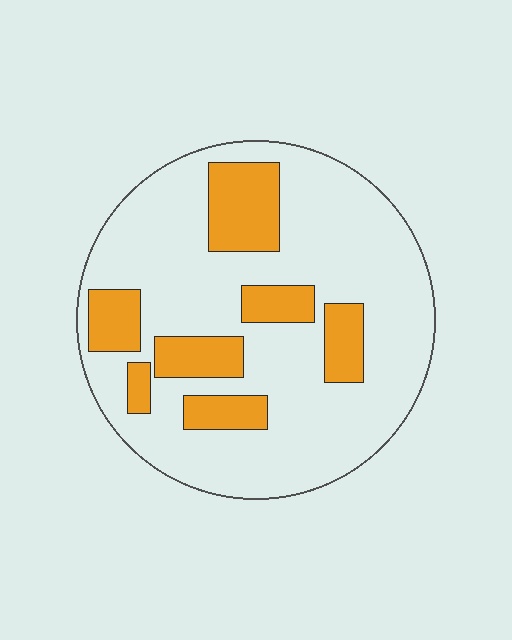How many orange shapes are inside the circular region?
7.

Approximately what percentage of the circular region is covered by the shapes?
Approximately 25%.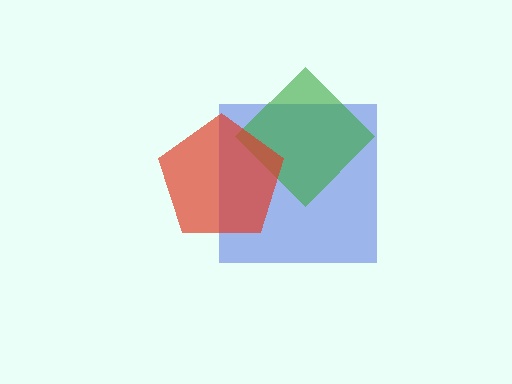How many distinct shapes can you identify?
There are 3 distinct shapes: a blue square, a green diamond, a red pentagon.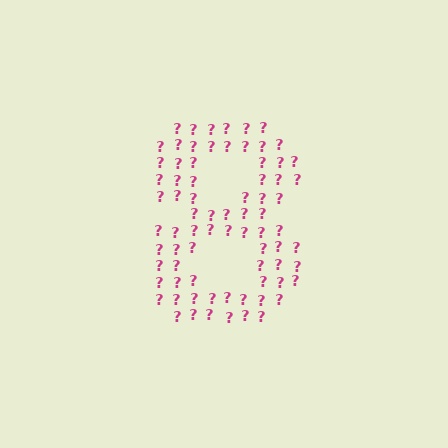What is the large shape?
The large shape is the digit 8.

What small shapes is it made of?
It is made of small question marks.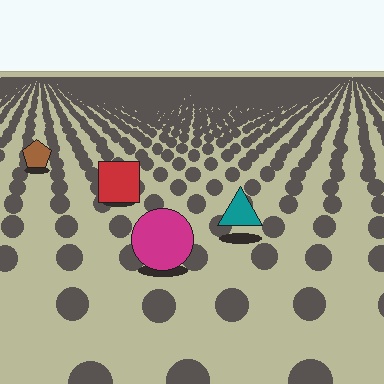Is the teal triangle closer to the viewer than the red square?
Yes. The teal triangle is closer — you can tell from the texture gradient: the ground texture is coarser near it.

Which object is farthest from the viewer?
The brown pentagon is farthest from the viewer. It appears smaller and the ground texture around it is denser.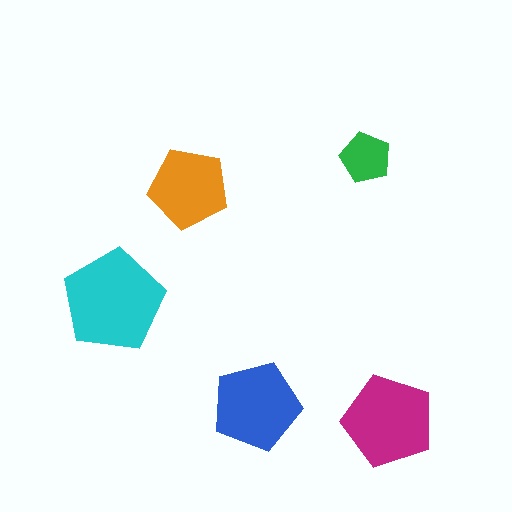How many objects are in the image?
There are 5 objects in the image.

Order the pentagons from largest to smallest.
the cyan one, the magenta one, the blue one, the orange one, the green one.